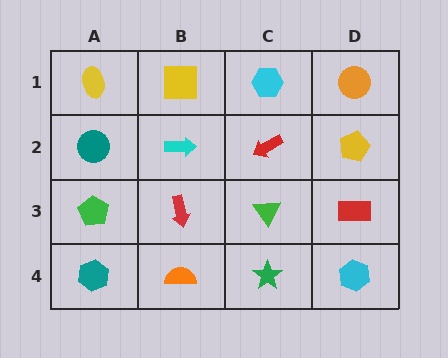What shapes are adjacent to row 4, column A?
A green pentagon (row 3, column A), an orange semicircle (row 4, column B).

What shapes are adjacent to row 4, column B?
A red arrow (row 3, column B), a teal hexagon (row 4, column A), a green star (row 4, column C).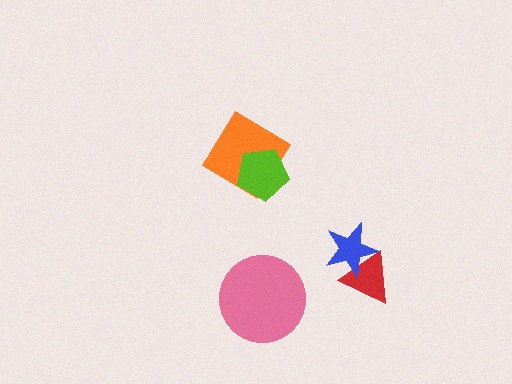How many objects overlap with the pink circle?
0 objects overlap with the pink circle.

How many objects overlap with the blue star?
1 object overlaps with the blue star.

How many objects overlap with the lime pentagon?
1 object overlaps with the lime pentagon.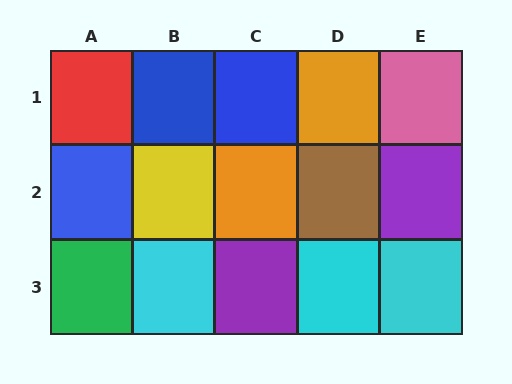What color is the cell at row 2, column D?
Brown.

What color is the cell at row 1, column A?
Red.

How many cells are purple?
2 cells are purple.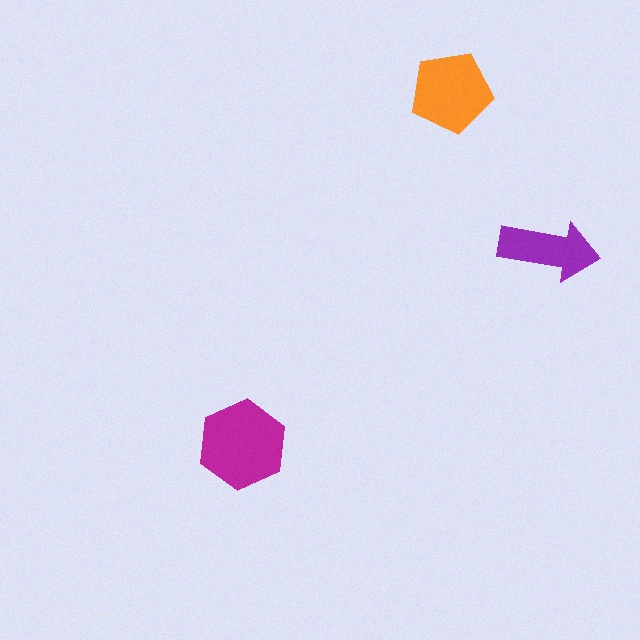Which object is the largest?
The magenta hexagon.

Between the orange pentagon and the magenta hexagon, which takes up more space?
The magenta hexagon.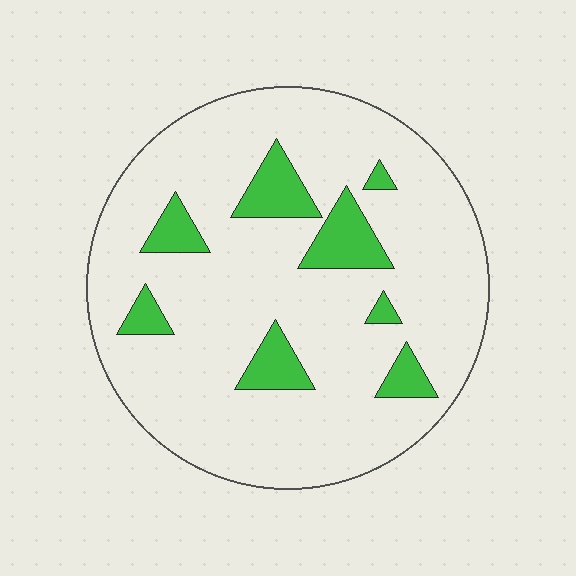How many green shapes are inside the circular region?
8.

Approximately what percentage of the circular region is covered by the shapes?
Approximately 15%.